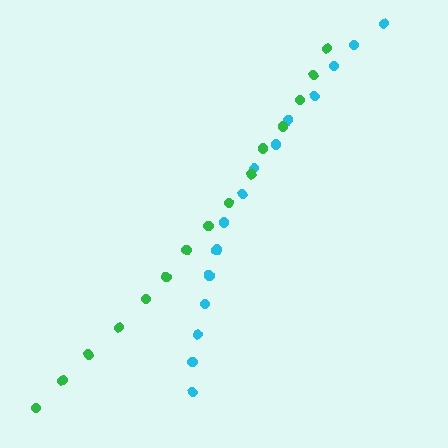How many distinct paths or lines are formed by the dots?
There are 2 distinct paths.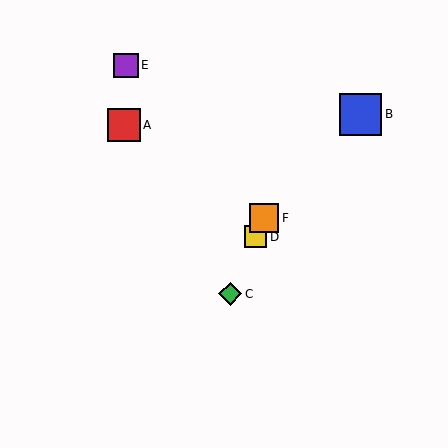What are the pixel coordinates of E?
Object E is at (126, 65).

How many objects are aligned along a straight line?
3 objects (C, D, F) are aligned along a straight line.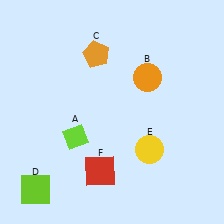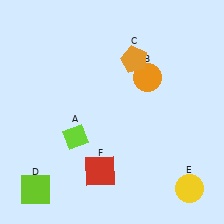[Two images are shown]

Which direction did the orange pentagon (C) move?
The orange pentagon (C) moved right.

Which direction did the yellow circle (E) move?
The yellow circle (E) moved right.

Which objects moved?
The objects that moved are: the orange pentagon (C), the yellow circle (E).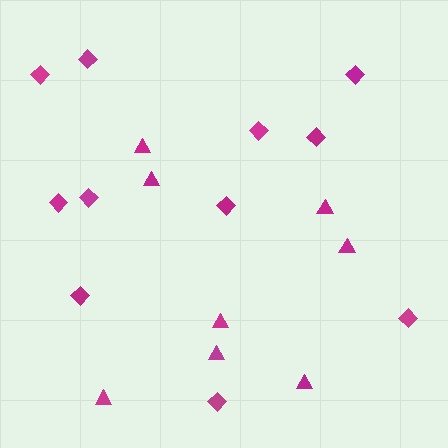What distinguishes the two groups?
There are 2 groups: one group of diamonds (11) and one group of triangles (8).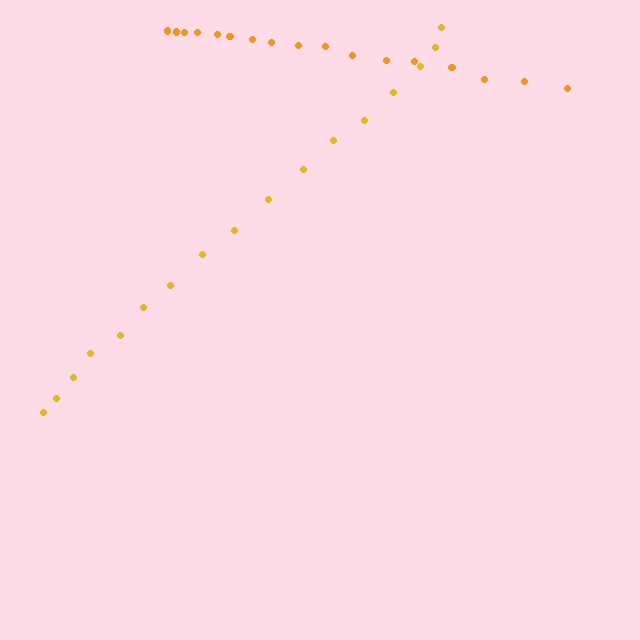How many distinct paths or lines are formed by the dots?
There are 2 distinct paths.